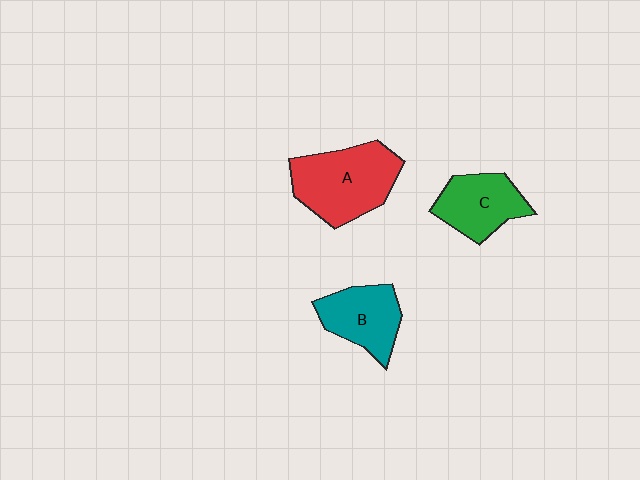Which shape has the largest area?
Shape A (red).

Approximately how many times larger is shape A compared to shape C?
Approximately 1.5 times.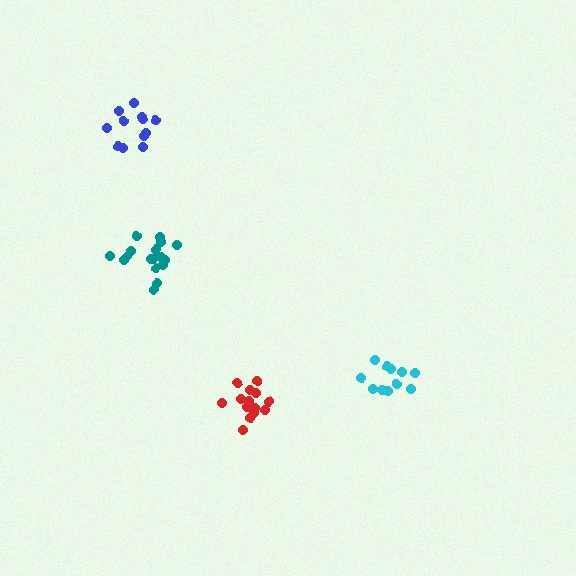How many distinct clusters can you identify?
There are 4 distinct clusters.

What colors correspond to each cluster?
The clusters are colored: red, cyan, blue, teal.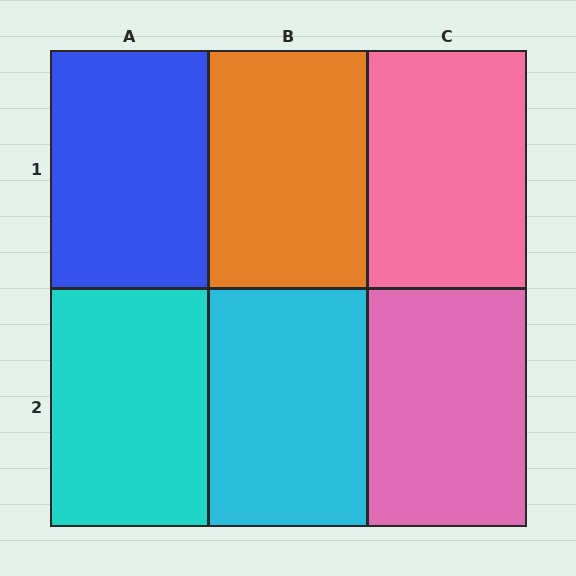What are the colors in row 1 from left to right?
Blue, orange, pink.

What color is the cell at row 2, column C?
Pink.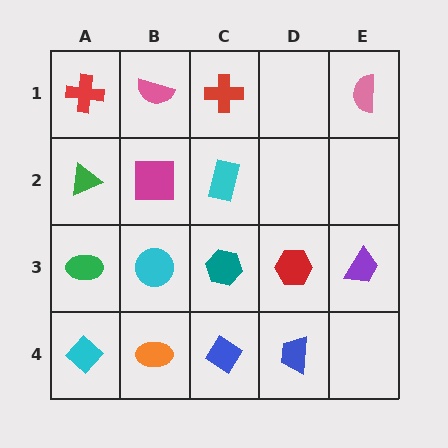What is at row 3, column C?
A teal hexagon.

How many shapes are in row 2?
3 shapes.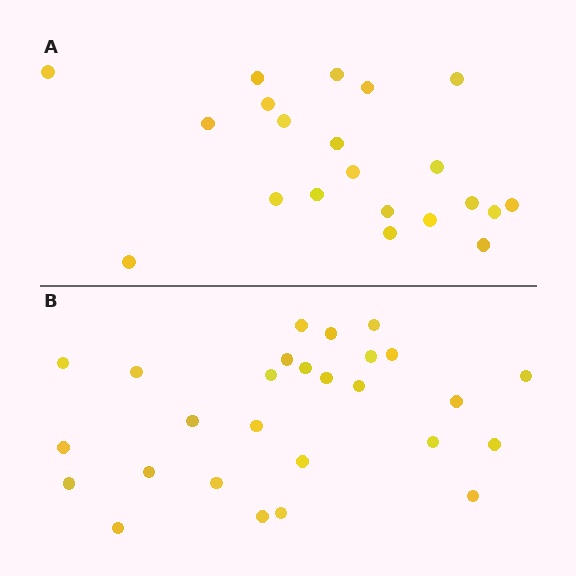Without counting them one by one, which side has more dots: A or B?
Region B (the bottom region) has more dots.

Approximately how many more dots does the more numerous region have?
Region B has about 6 more dots than region A.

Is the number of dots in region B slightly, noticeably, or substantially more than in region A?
Region B has noticeably more, but not dramatically so. The ratio is roughly 1.3 to 1.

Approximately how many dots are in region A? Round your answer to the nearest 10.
About 20 dots. (The exact count is 21, which rounds to 20.)